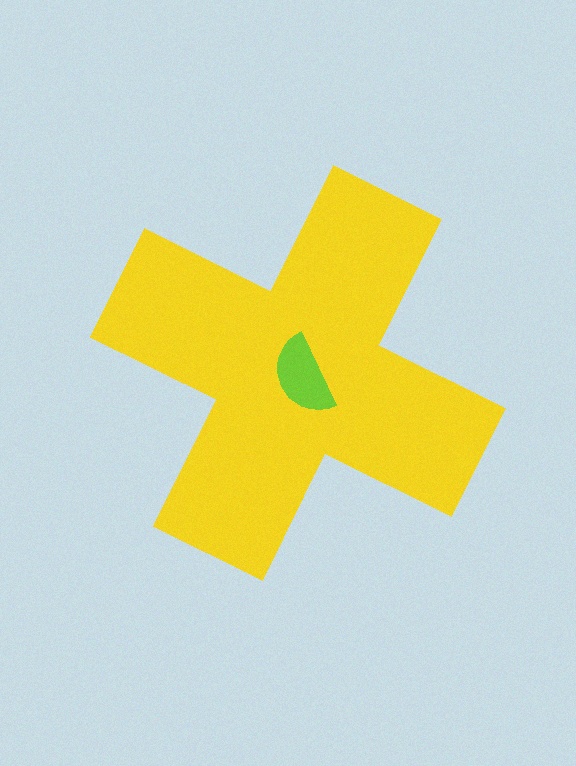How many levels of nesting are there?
2.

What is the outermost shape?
The yellow cross.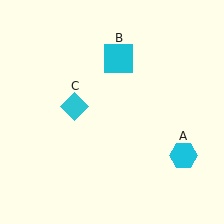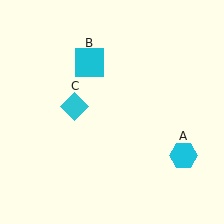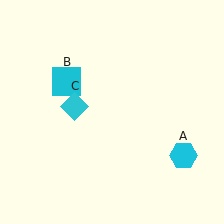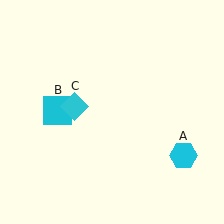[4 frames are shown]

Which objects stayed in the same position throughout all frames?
Cyan hexagon (object A) and cyan diamond (object C) remained stationary.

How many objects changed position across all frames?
1 object changed position: cyan square (object B).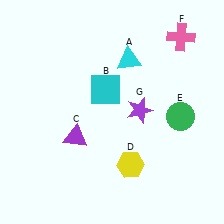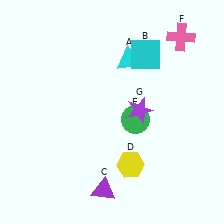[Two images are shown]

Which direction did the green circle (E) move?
The green circle (E) moved left.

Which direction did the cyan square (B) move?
The cyan square (B) moved right.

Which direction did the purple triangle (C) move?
The purple triangle (C) moved down.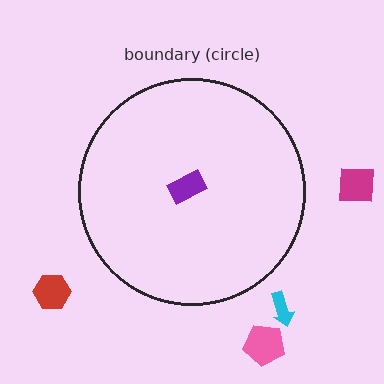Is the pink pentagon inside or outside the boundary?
Outside.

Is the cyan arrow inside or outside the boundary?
Outside.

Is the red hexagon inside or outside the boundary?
Outside.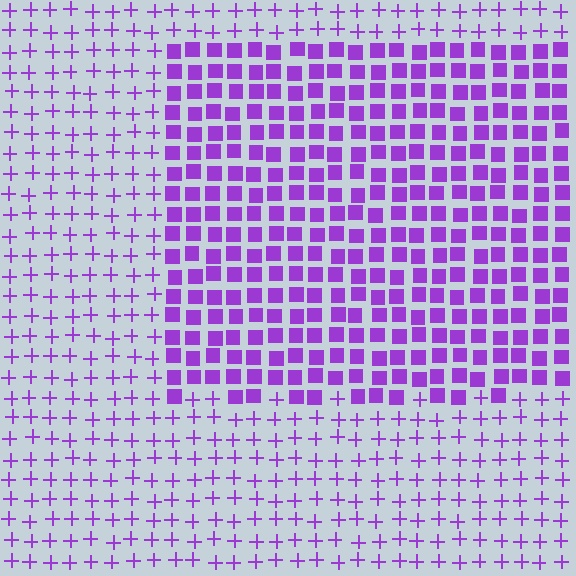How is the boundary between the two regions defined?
The boundary is defined by a change in element shape: squares inside vs. plus signs outside. All elements share the same color and spacing.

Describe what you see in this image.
The image is filled with small purple elements arranged in a uniform grid. A rectangle-shaped region contains squares, while the surrounding area contains plus signs. The boundary is defined purely by the change in element shape.